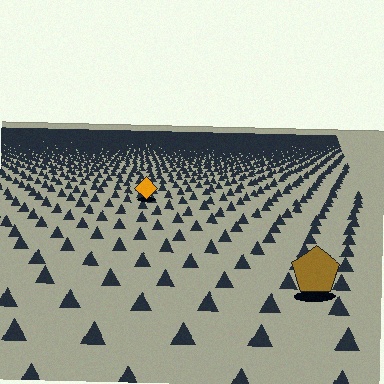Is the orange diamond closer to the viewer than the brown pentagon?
No. The brown pentagon is closer — you can tell from the texture gradient: the ground texture is coarser near it.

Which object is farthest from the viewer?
The orange diamond is farthest from the viewer. It appears smaller and the ground texture around it is denser.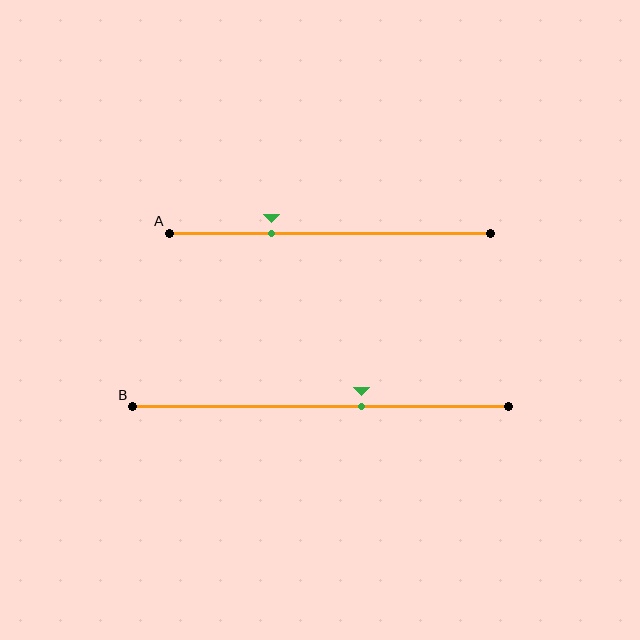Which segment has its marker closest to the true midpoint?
Segment B has its marker closest to the true midpoint.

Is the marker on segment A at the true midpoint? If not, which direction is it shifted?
No, the marker on segment A is shifted to the left by about 18% of the segment length.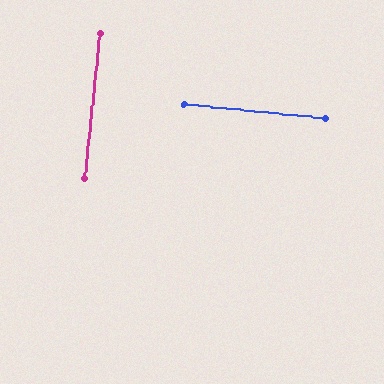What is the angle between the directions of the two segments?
Approximately 90 degrees.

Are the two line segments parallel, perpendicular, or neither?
Perpendicular — they meet at approximately 90°.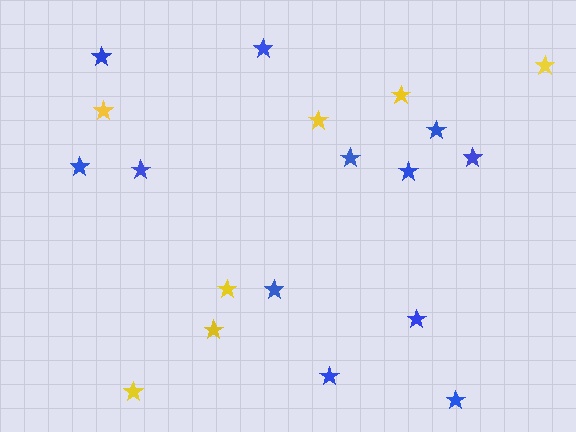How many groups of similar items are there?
There are 2 groups: one group of blue stars (12) and one group of yellow stars (7).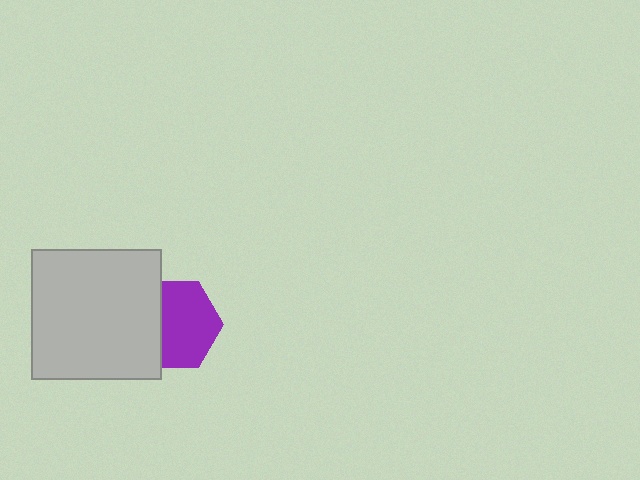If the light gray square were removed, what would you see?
You would see the complete purple hexagon.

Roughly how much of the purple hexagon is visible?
Most of it is visible (roughly 66%).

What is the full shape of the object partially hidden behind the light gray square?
The partially hidden object is a purple hexagon.